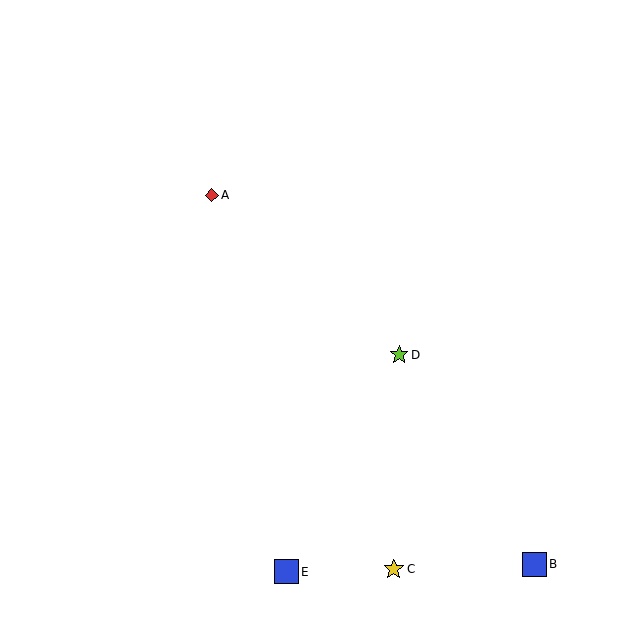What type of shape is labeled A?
Shape A is a red diamond.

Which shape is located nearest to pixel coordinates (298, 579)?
The blue square (labeled E) at (286, 572) is nearest to that location.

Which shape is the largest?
The blue square (labeled B) is the largest.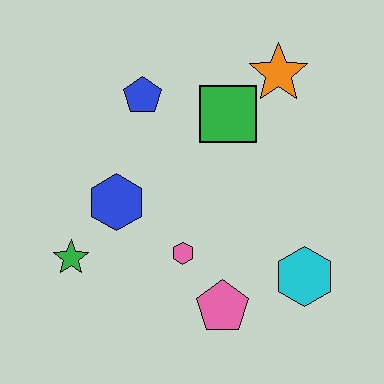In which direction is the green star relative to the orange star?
The green star is to the left of the orange star.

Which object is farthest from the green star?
The orange star is farthest from the green star.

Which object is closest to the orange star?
The green square is closest to the orange star.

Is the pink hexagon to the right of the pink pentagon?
No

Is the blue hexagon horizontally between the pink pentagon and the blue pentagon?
No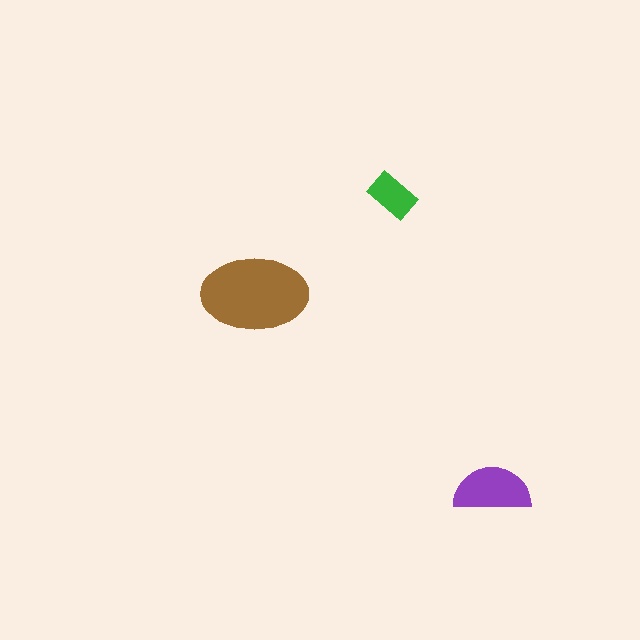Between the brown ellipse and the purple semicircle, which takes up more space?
The brown ellipse.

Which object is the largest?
The brown ellipse.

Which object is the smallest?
The green rectangle.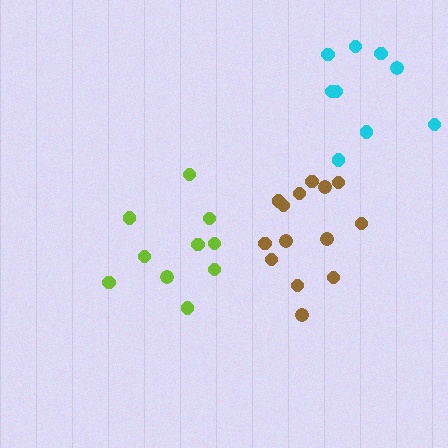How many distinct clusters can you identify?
There are 3 distinct clusters.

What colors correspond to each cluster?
The clusters are colored: cyan, lime, brown.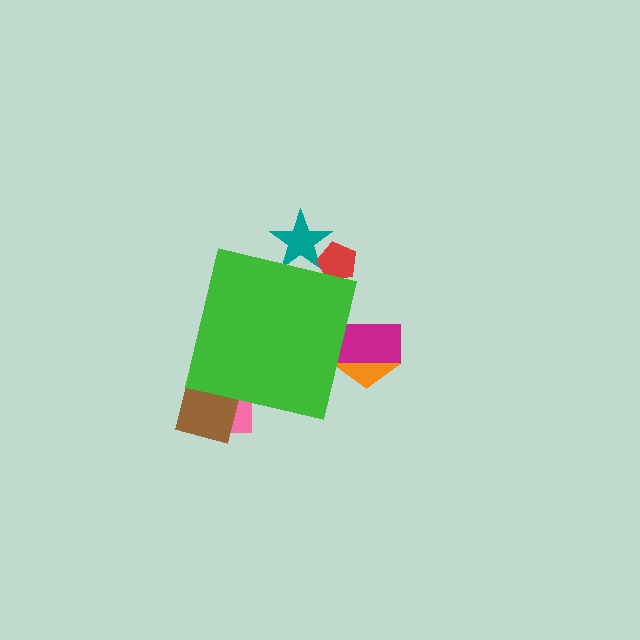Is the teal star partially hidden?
Yes, the teal star is partially hidden behind the green square.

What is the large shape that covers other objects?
A green square.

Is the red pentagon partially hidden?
Yes, the red pentagon is partially hidden behind the green square.